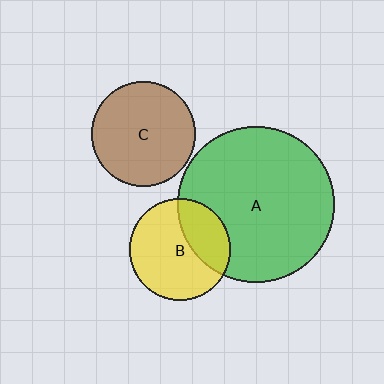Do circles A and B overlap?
Yes.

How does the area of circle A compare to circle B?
Approximately 2.4 times.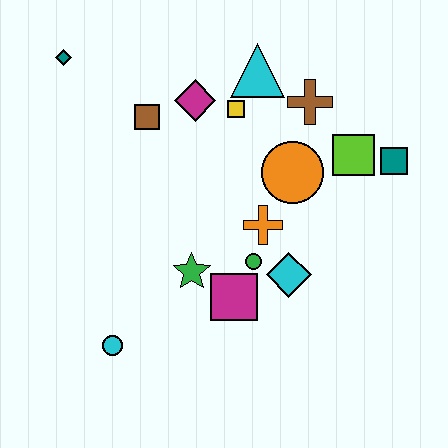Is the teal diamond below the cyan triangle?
No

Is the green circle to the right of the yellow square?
Yes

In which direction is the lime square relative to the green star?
The lime square is to the right of the green star.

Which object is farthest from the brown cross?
The cyan circle is farthest from the brown cross.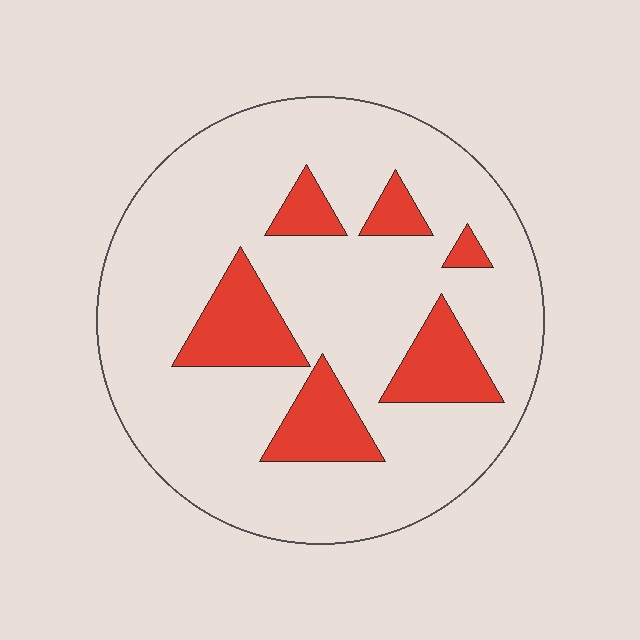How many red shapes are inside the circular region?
6.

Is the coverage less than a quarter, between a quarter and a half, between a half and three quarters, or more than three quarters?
Less than a quarter.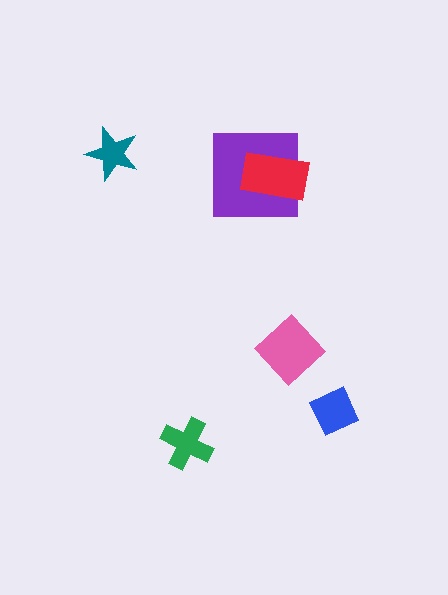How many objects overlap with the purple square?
1 object overlaps with the purple square.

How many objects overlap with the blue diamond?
0 objects overlap with the blue diamond.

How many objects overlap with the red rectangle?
1 object overlaps with the red rectangle.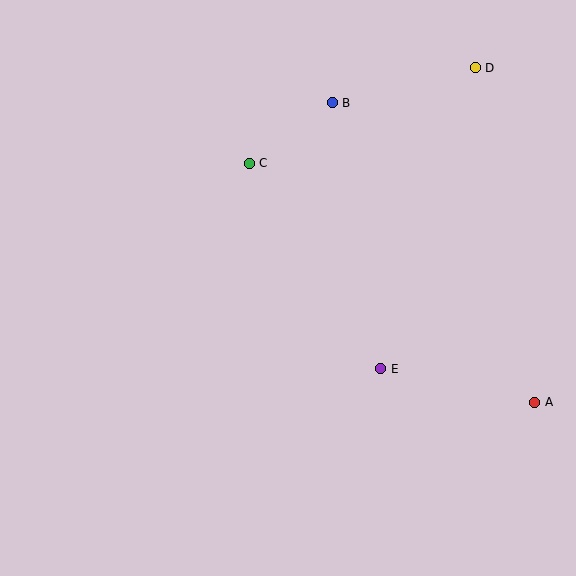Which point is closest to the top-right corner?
Point D is closest to the top-right corner.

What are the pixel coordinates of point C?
Point C is at (249, 163).